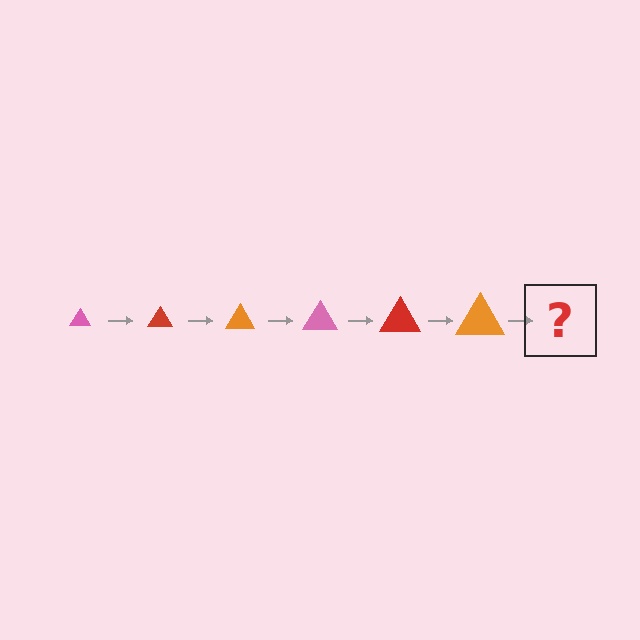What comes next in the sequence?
The next element should be a pink triangle, larger than the previous one.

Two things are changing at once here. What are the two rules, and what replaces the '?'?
The two rules are that the triangle grows larger each step and the color cycles through pink, red, and orange. The '?' should be a pink triangle, larger than the previous one.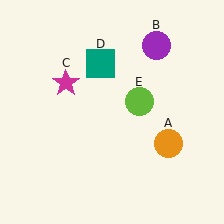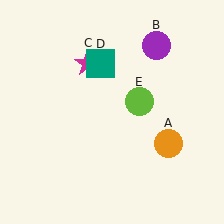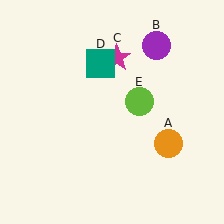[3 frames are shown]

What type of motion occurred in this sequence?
The magenta star (object C) rotated clockwise around the center of the scene.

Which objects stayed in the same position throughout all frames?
Orange circle (object A) and purple circle (object B) and teal square (object D) and lime circle (object E) remained stationary.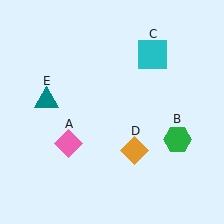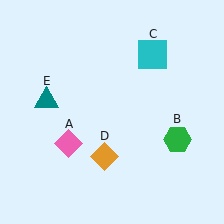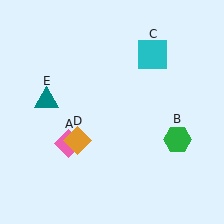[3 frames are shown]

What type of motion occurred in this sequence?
The orange diamond (object D) rotated clockwise around the center of the scene.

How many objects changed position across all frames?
1 object changed position: orange diamond (object D).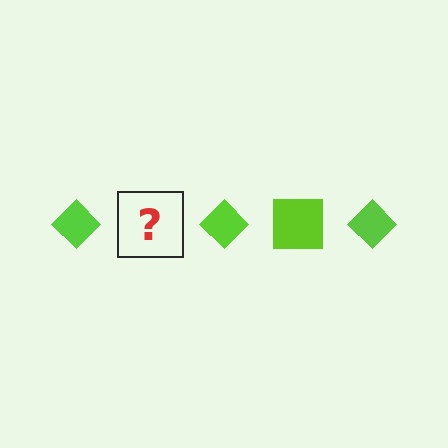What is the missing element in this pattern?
The missing element is a lime square.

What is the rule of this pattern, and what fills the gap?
The rule is that the pattern cycles through diamond, square shapes in lime. The gap should be filled with a lime square.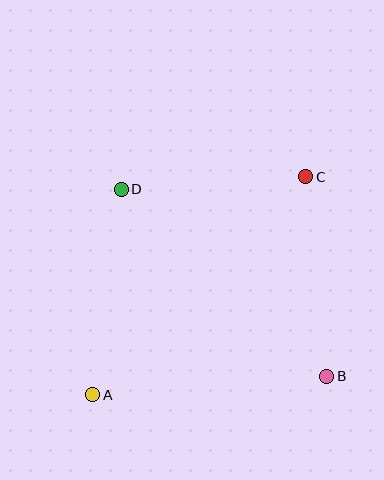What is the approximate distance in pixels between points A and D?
The distance between A and D is approximately 207 pixels.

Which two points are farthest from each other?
Points A and C are farthest from each other.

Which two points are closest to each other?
Points C and D are closest to each other.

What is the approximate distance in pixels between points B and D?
The distance between B and D is approximately 278 pixels.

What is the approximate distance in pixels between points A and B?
The distance between A and B is approximately 234 pixels.